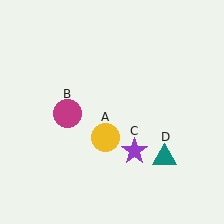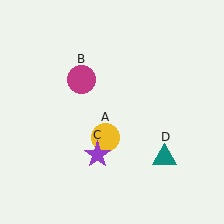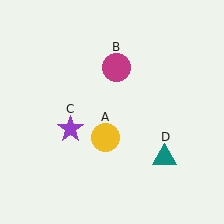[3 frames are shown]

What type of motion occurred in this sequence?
The magenta circle (object B), purple star (object C) rotated clockwise around the center of the scene.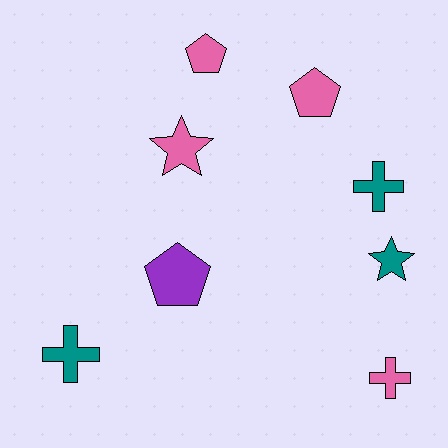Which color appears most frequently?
Pink, with 4 objects.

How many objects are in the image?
There are 8 objects.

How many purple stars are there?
There are no purple stars.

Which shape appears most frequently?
Pentagon, with 3 objects.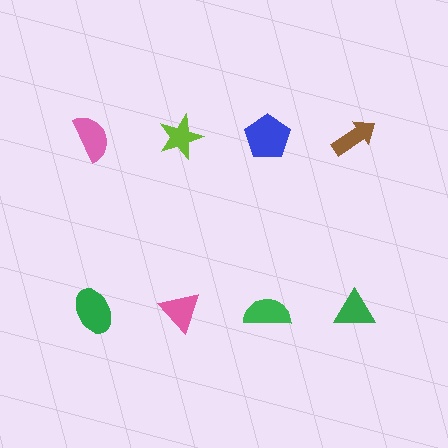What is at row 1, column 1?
A pink semicircle.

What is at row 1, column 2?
A lime star.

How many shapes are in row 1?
4 shapes.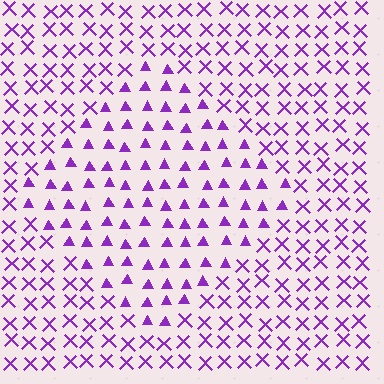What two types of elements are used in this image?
The image uses triangles inside the diamond region and X marks outside it.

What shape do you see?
I see a diamond.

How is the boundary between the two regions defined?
The boundary is defined by a change in element shape: triangles inside vs. X marks outside. All elements share the same color and spacing.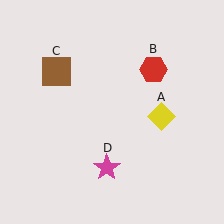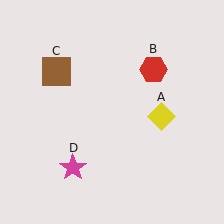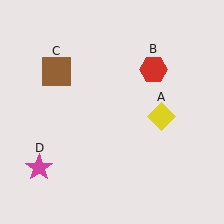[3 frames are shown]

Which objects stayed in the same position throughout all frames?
Yellow diamond (object A) and red hexagon (object B) and brown square (object C) remained stationary.